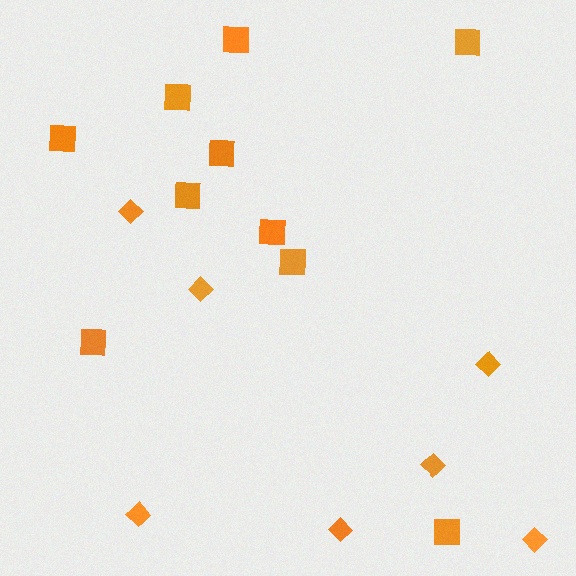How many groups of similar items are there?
There are 2 groups: one group of diamonds (7) and one group of squares (10).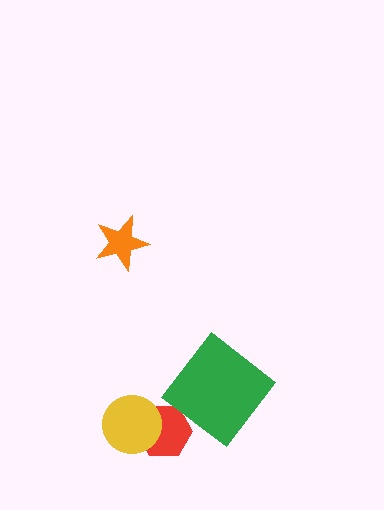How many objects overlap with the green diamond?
0 objects overlap with the green diamond.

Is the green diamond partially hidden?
No, no other shape covers it.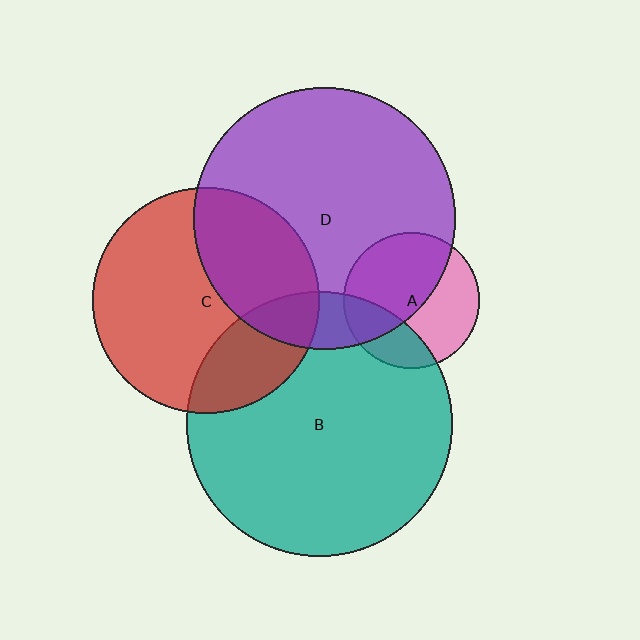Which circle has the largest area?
Circle B (teal).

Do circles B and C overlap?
Yes.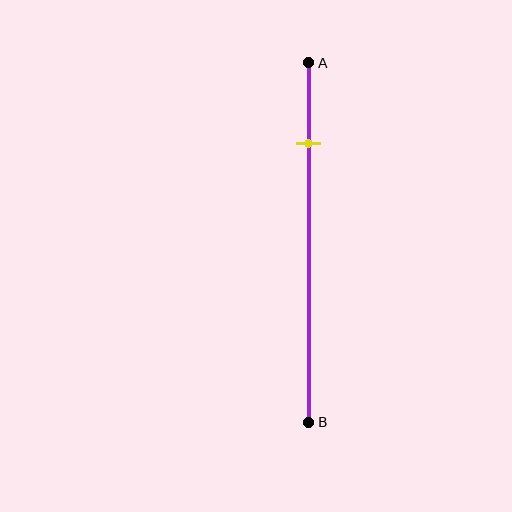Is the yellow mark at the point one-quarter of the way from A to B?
Yes, the mark is approximately at the one-quarter point.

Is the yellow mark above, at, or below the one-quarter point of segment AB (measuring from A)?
The yellow mark is approximately at the one-quarter point of segment AB.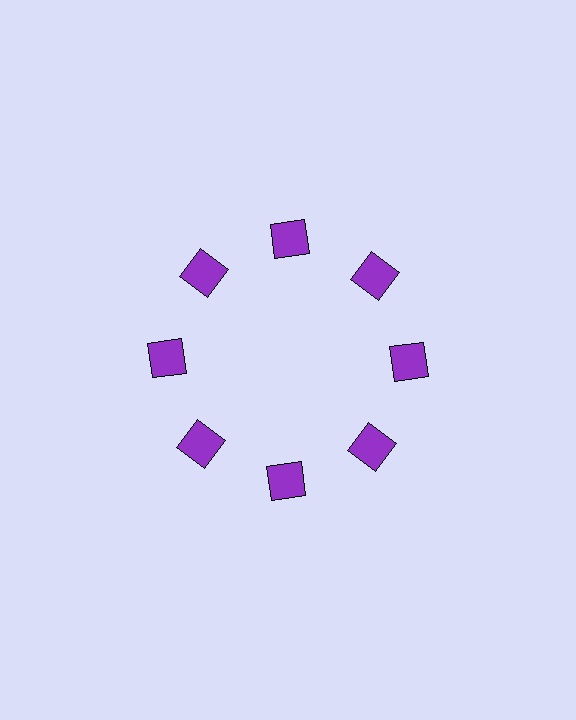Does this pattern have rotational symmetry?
Yes, this pattern has 8-fold rotational symmetry. It looks the same after rotating 45 degrees around the center.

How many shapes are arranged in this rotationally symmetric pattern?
There are 8 shapes, arranged in 8 groups of 1.